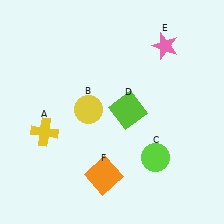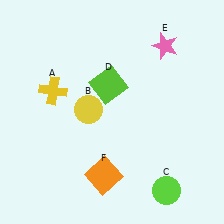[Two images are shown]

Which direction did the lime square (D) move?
The lime square (D) moved up.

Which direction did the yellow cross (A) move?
The yellow cross (A) moved up.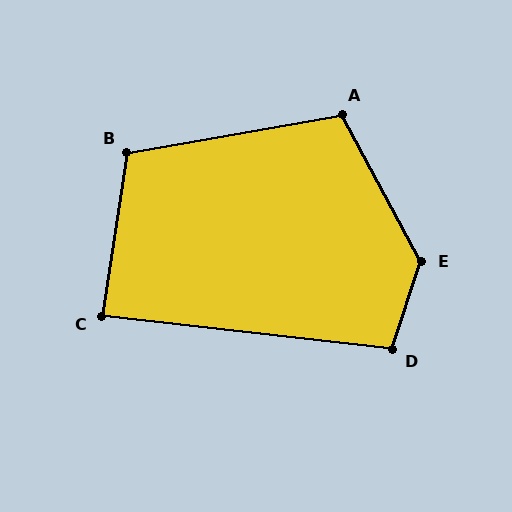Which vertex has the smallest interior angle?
C, at approximately 88 degrees.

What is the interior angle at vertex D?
Approximately 102 degrees (obtuse).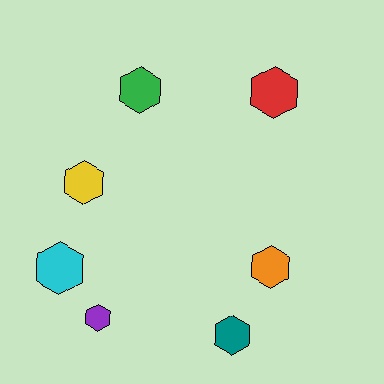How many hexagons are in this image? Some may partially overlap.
There are 7 hexagons.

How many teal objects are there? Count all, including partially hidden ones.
There is 1 teal object.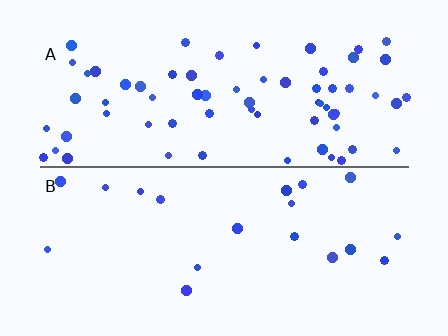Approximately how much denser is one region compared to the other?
Approximately 3.3× — region A over region B.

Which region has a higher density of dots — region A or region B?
A (the top).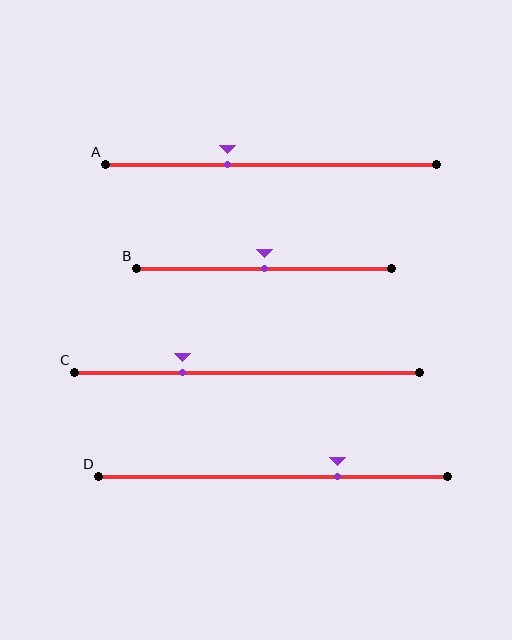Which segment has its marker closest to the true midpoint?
Segment B has its marker closest to the true midpoint.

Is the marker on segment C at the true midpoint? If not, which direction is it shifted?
No, the marker on segment C is shifted to the left by about 19% of the segment length.